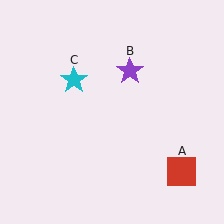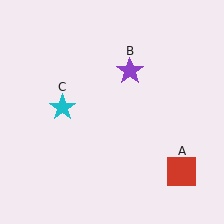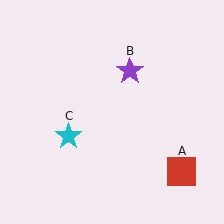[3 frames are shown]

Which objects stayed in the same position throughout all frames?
Red square (object A) and purple star (object B) remained stationary.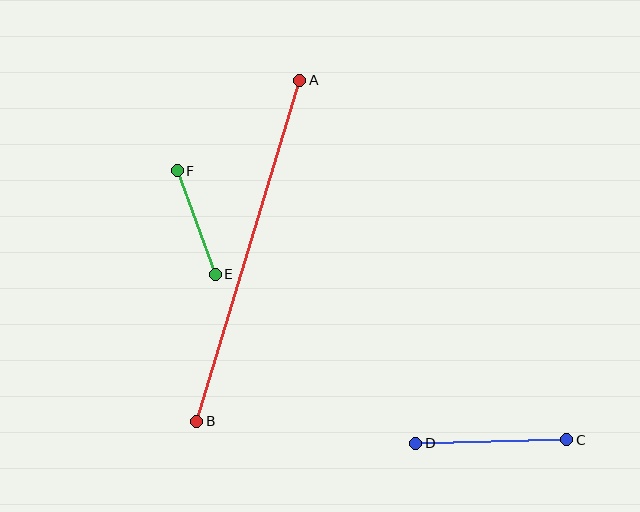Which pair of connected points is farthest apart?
Points A and B are farthest apart.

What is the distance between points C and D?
The distance is approximately 151 pixels.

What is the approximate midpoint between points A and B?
The midpoint is at approximately (248, 251) pixels.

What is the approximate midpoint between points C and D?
The midpoint is at approximately (491, 441) pixels.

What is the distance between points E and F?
The distance is approximately 110 pixels.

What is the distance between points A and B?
The distance is approximately 356 pixels.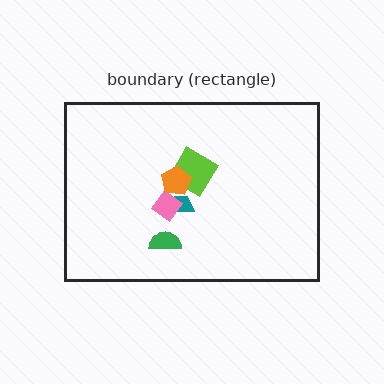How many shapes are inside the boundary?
5 inside, 0 outside.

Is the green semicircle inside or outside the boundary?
Inside.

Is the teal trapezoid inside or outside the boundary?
Inside.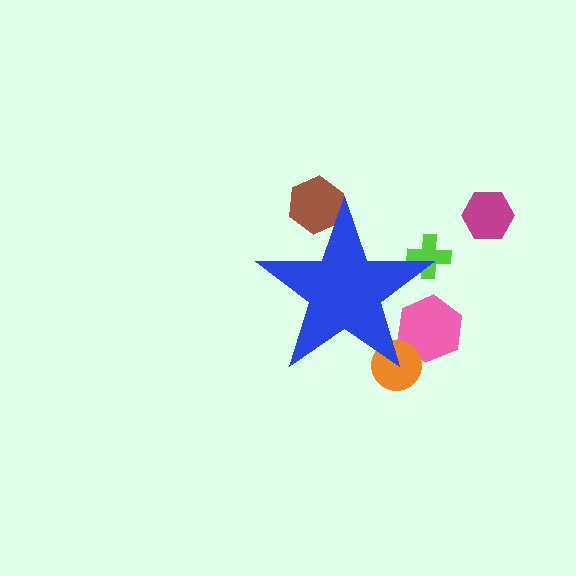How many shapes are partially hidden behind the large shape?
4 shapes are partially hidden.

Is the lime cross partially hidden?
Yes, the lime cross is partially hidden behind the blue star.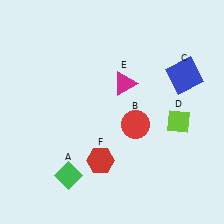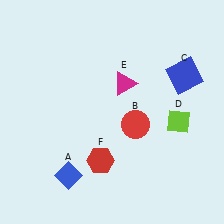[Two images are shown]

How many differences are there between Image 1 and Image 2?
There is 1 difference between the two images.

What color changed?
The diamond (A) changed from green in Image 1 to blue in Image 2.